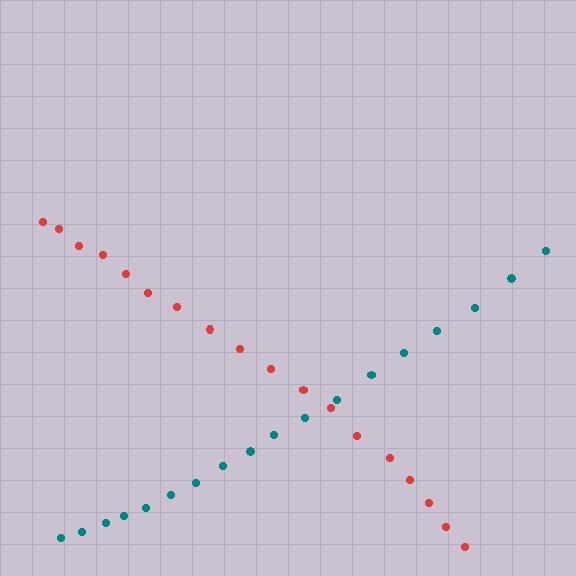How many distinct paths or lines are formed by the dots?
There are 2 distinct paths.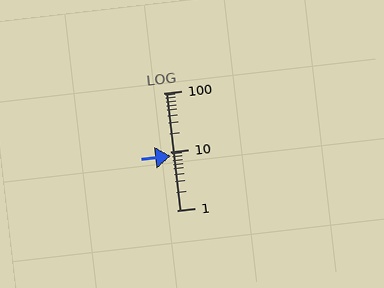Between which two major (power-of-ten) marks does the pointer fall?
The pointer is between 1 and 10.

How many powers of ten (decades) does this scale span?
The scale spans 2 decades, from 1 to 100.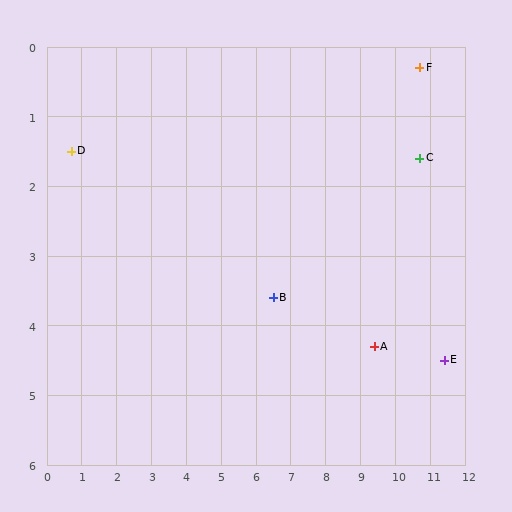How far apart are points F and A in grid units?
Points F and A are about 4.2 grid units apart.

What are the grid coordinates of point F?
Point F is at approximately (10.7, 0.3).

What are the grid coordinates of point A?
Point A is at approximately (9.4, 4.3).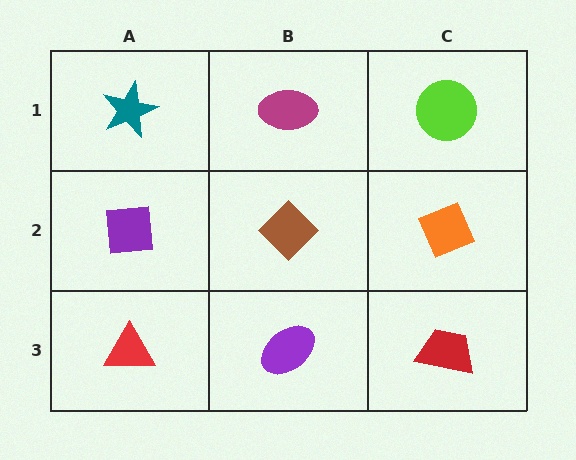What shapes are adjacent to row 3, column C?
An orange diamond (row 2, column C), a purple ellipse (row 3, column B).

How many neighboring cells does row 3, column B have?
3.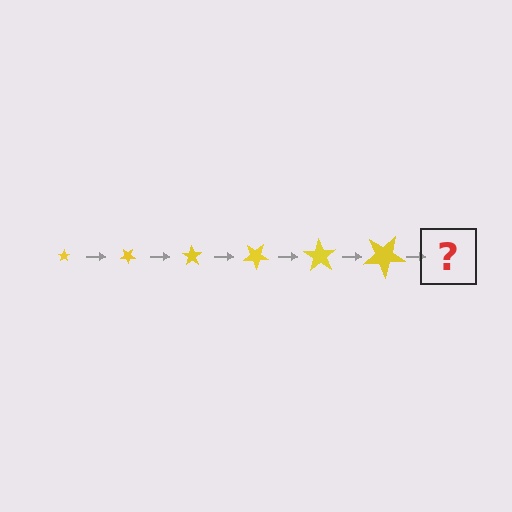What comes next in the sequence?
The next element should be a star, larger than the previous one and rotated 210 degrees from the start.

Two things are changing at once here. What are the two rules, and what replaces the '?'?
The two rules are that the star grows larger each step and it rotates 35 degrees each step. The '?' should be a star, larger than the previous one and rotated 210 degrees from the start.